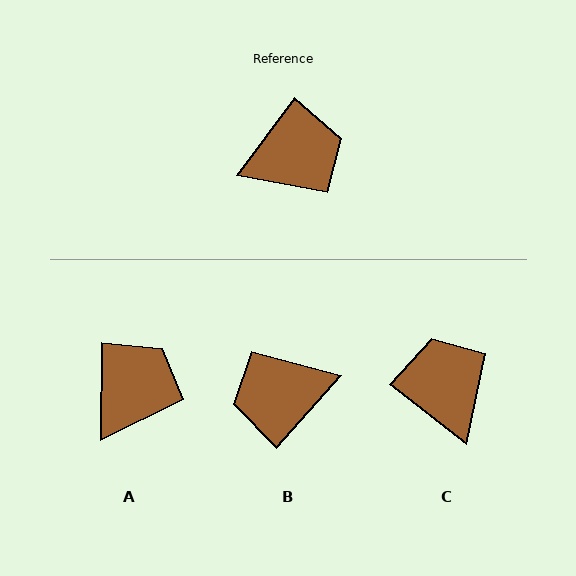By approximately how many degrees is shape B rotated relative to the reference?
Approximately 175 degrees counter-clockwise.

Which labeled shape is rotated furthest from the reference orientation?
B, about 175 degrees away.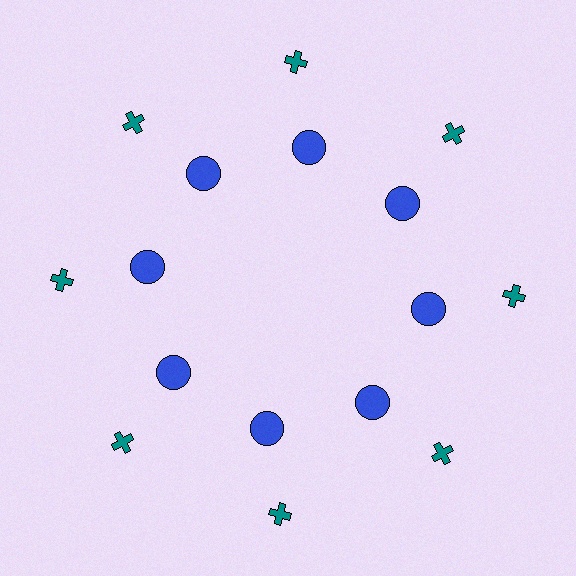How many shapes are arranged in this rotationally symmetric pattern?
There are 16 shapes, arranged in 8 groups of 2.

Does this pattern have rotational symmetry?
Yes, this pattern has 8-fold rotational symmetry. It looks the same after rotating 45 degrees around the center.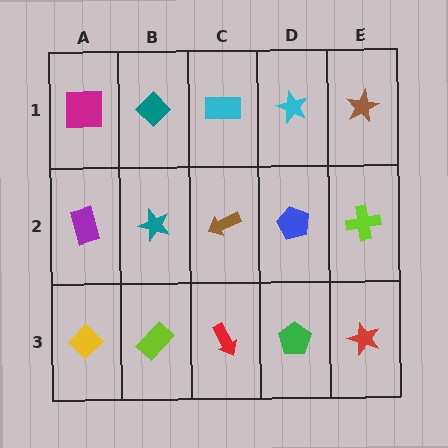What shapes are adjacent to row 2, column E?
A brown star (row 1, column E), a red star (row 3, column E), a blue pentagon (row 2, column D).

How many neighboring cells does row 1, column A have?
2.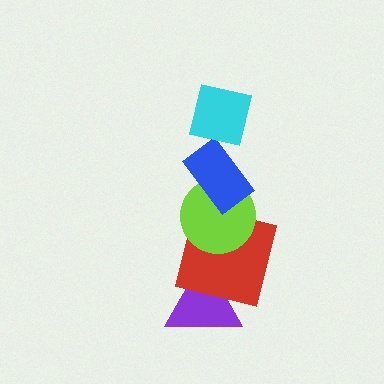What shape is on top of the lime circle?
The blue rectangle is on top of the lime circle.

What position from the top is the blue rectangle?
The blue rectangle is 2nd from the top.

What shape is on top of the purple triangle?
The red square is on top of the purple triangle.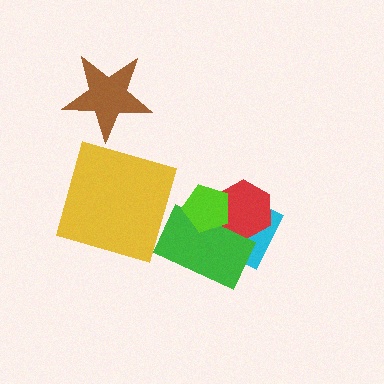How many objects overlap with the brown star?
0 objects overlap with the brown star.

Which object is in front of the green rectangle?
The lime pentagon is in front of the green rectangle.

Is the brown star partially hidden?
No, no other shape covers it.